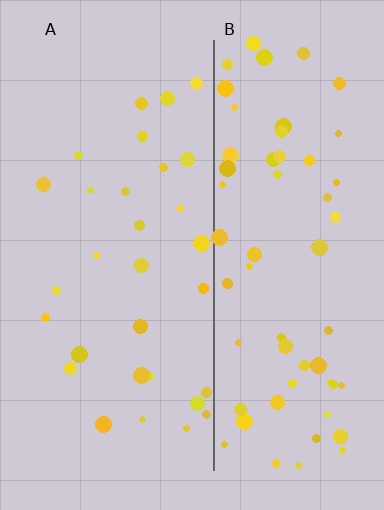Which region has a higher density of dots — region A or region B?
B (the right).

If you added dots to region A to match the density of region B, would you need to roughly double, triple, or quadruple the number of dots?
Approximately double.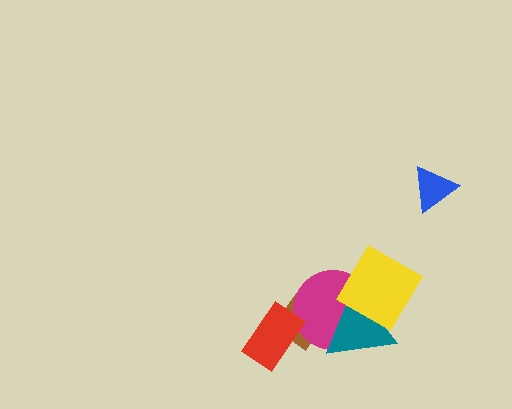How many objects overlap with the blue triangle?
0 objects overlap with the blue triangle.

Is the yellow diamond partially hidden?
No, no other shape covers it.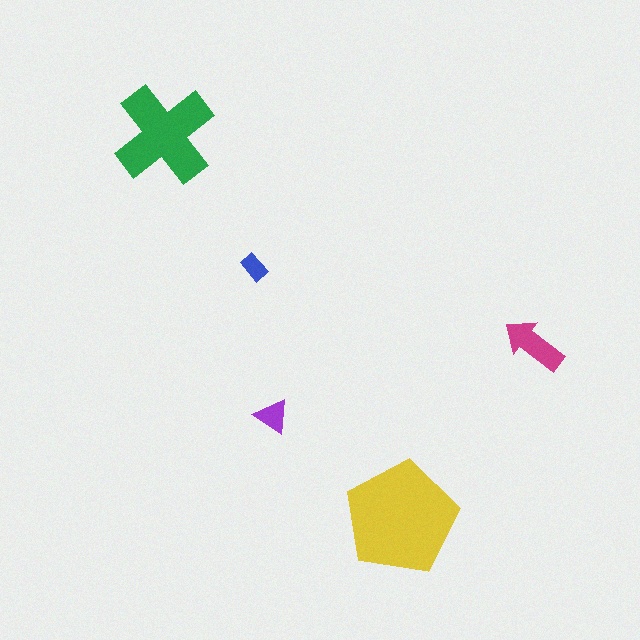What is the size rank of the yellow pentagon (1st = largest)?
1st.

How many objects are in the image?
There are 5 objects in the image.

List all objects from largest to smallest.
The yellow pentagon, the green cross, the magenta arrow, the purple triangle, the blue rectangle.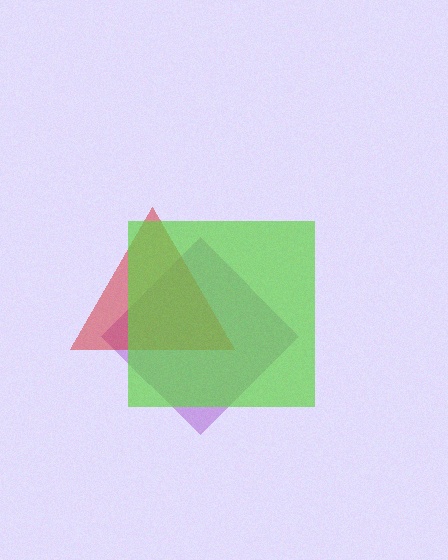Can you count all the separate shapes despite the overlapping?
Yes, there are 3 separate shapes.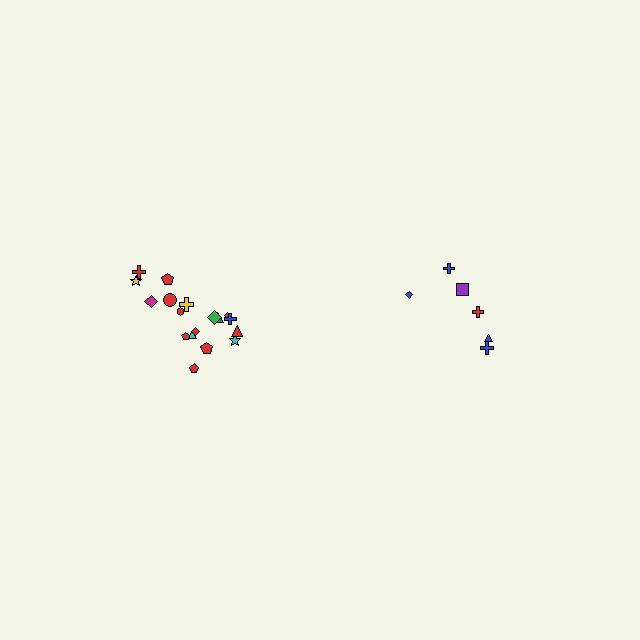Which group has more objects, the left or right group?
The left group.